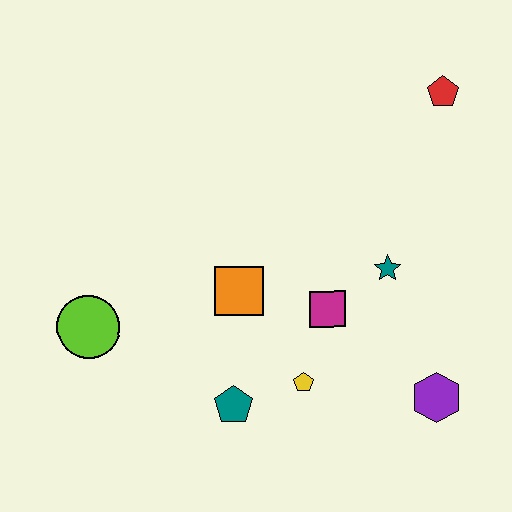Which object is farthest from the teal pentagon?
The red pentagon is farthest from the teal pentagon.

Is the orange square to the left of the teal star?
Yes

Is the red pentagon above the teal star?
Yes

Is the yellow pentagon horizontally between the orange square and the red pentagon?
Yes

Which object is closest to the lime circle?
The orange square is closest to the lime circle.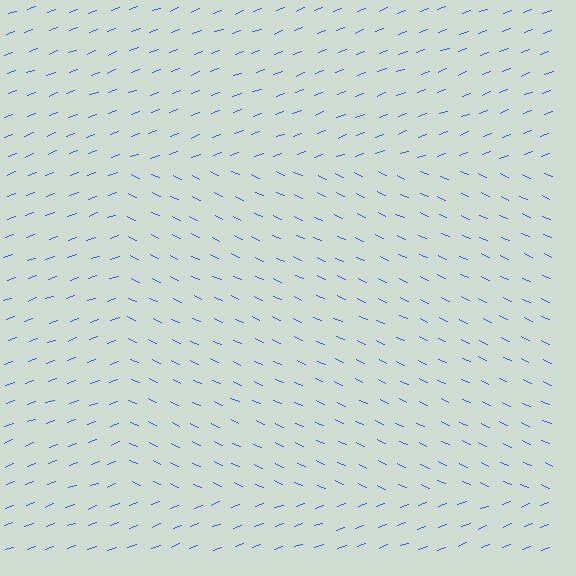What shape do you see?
I see a rectangle.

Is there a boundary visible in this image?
Yes, there is a texture boundary formed by a change in line orientation.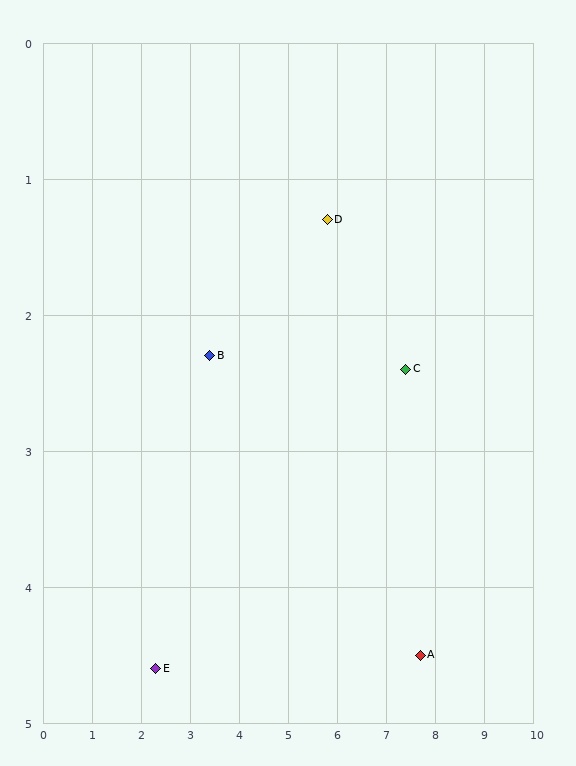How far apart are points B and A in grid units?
Points B and A are about 4.8 grid units apart.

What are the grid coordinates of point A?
Point A is at approximately (7.7, 4.5).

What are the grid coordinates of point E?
Point E is at approximately (2.3, 4.6).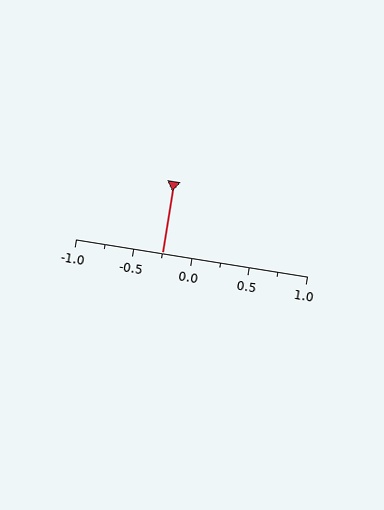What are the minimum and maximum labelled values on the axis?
The axis runs from -1.0 to 1.0.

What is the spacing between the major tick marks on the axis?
The major ticks are spaced 0.5 apart.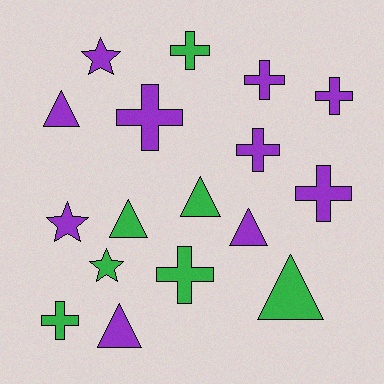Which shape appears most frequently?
Cross, with 8 objects.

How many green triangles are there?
There are 3 green triangles.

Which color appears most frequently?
Purple, with 10 objects.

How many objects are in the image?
There are 17 objects.